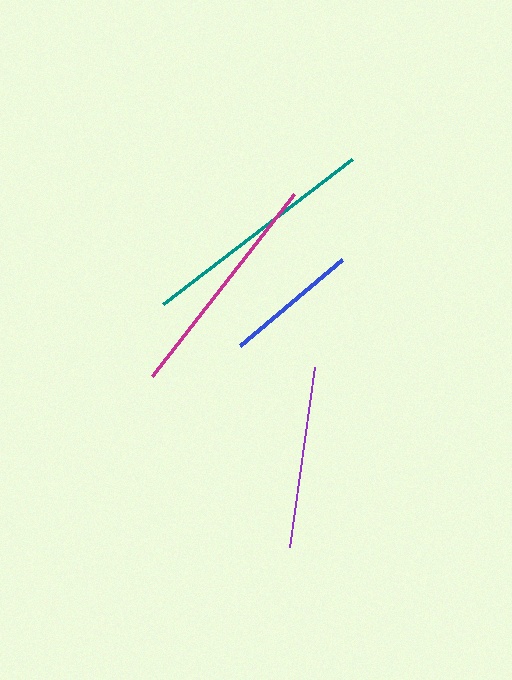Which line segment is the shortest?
The blue line is the shortest at approximately 134 pixels.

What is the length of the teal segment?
The teal segment is approximately 238 pixels long.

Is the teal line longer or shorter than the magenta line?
The teal line is longer than the magenta line.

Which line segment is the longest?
The teal line is the longest at approximately 238 pixels.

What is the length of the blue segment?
The blue segment is approximately 134 pixels long.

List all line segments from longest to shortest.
From longest to shortest: teal, magenta, purple, blue.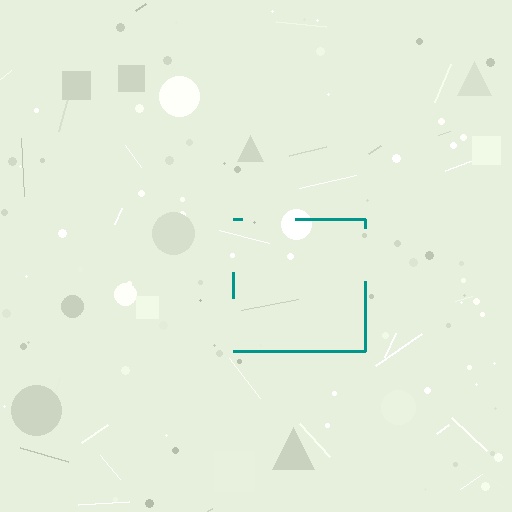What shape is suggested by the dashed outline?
The dashed outline suggests a square.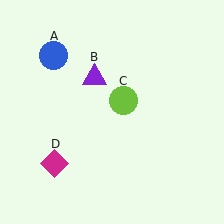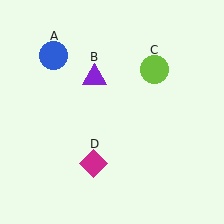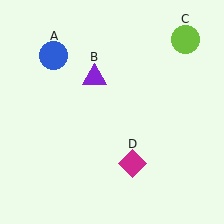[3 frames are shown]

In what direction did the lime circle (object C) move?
The lime circle (object C) moved up and to the right.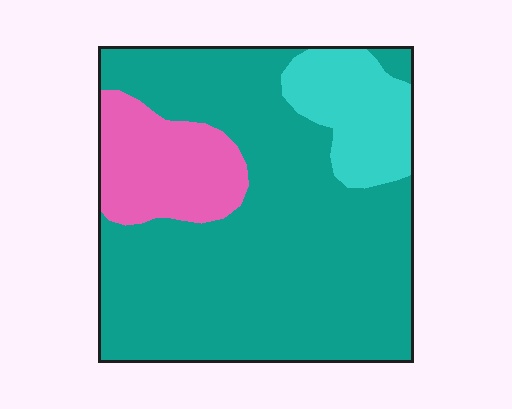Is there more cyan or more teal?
Teal.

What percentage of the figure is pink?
Pink covers 15% of the figure.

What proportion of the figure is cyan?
Cyan takes up less than a quarter of the figure.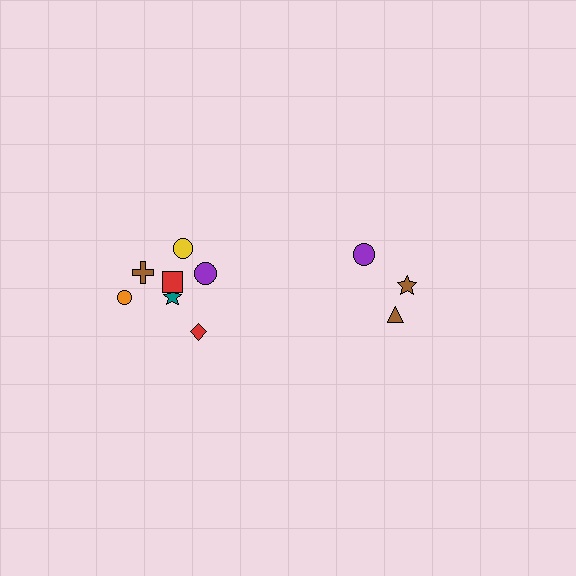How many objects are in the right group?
There are 3 objects.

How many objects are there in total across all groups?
There are 10 objects.